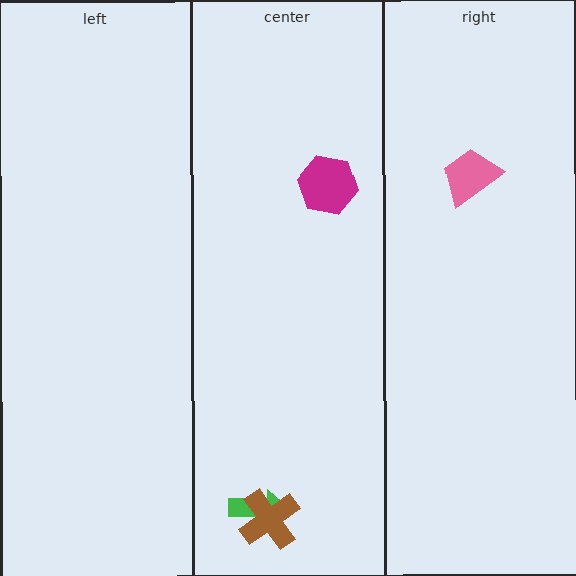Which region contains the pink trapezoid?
The right region.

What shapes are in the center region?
The magenta hexagon, the green arrow, the brown cross.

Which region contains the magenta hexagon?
The center region.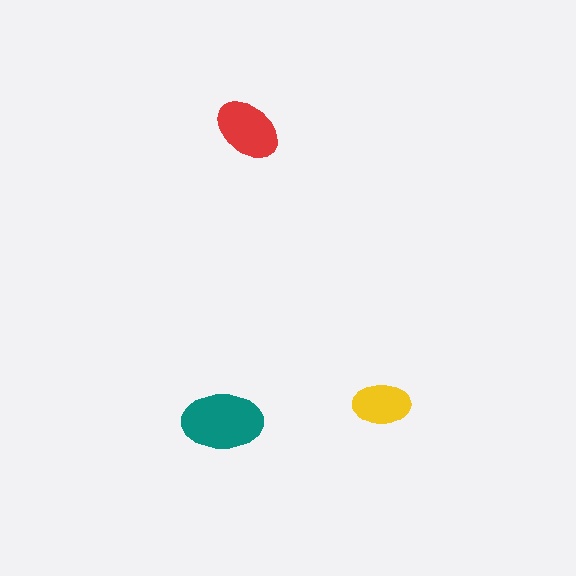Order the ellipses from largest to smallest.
the teal one, the red one, the yellow one.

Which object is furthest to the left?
The teal ellipse is leftmost.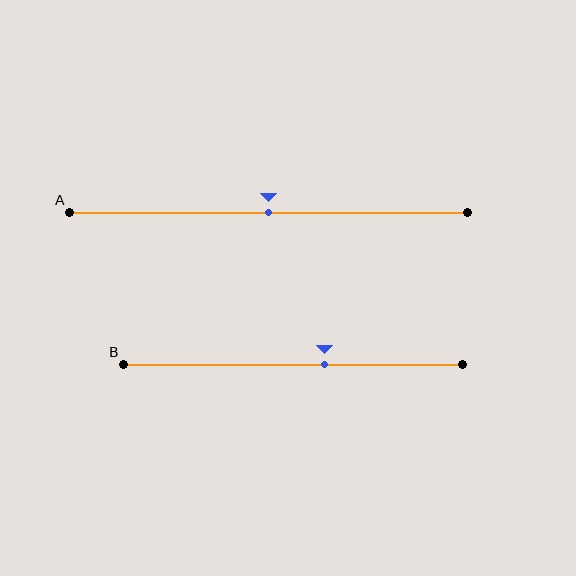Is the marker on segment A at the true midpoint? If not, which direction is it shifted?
Yes, the marker on segment A is at the true midpoint.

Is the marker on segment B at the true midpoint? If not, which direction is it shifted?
No, the marker on segment B is shifted to the right by about 9% of the segment length.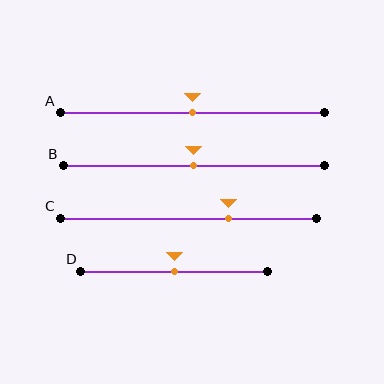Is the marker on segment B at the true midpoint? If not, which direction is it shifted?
Yes, the marker on segment B is at the true midpoint.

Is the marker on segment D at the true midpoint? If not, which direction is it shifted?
Yes, the marker on segment D is at the true midpoint.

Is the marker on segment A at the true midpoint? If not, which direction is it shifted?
Yes, the marker on segment A is at the true midpoint.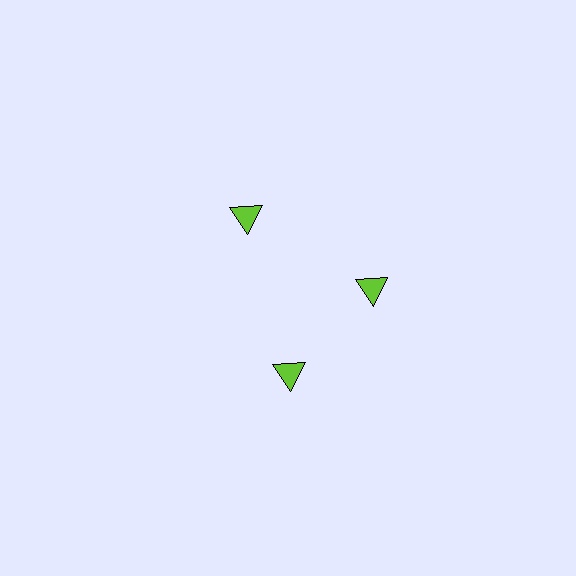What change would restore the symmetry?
The symmetry would be restored by rotating it back into even spacing with its neighbors so that all 3 triangles sit at equal angles and equal distance from the center.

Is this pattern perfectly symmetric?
No. The 3 lime triangles are arranged in a ring, but one element near the 7 o'clock position is rotated out of alignment along the ring, breaking the 3-fold rotational symmetry.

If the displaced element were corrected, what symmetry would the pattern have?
It would have 3-fold rotational symmetry — the pattern would map onto itself every 120 degrees.